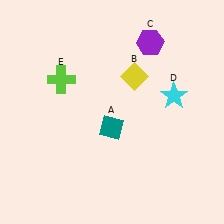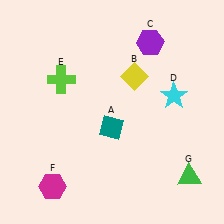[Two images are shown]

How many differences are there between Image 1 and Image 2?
There are 2 differences between the two images.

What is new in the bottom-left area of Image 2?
A magenta hexagon (F) was added in the bottom-left area of Image 2.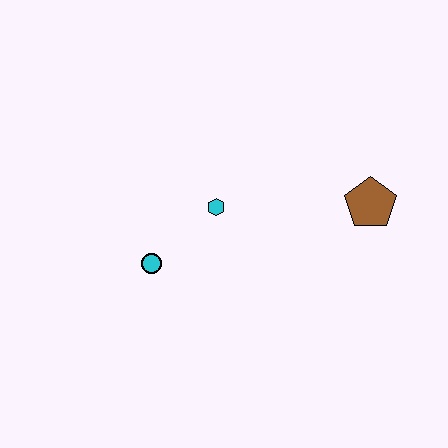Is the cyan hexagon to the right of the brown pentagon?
No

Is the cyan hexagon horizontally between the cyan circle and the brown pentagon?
Yes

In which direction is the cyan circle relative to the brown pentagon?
The cyan circle is to the left of the brown pentagon.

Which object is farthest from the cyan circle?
The brown pentagon is farthest from the cyan circle.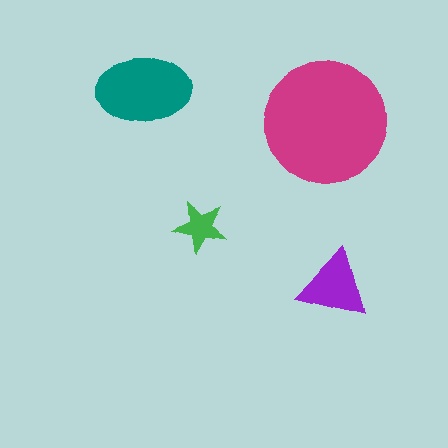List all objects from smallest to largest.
The green star, the purple triangle, the teal ellipse, the magenta circle.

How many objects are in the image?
There are 4 objects in the image.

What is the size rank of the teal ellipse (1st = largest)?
2nd.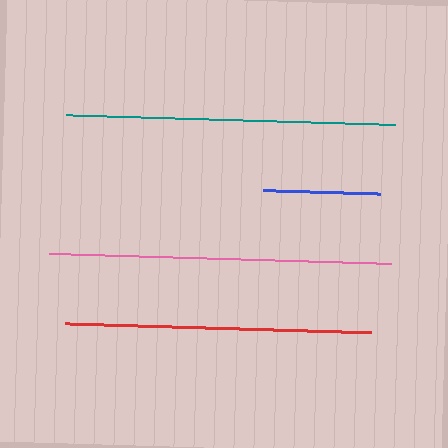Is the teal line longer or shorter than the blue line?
The teal line is longer than the blue line.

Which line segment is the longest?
The pink line is the longest at approximately 341 pixels.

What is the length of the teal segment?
The teal segment is approximately 330 pixels long.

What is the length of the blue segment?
The blue segment is approximately 117 pixels long.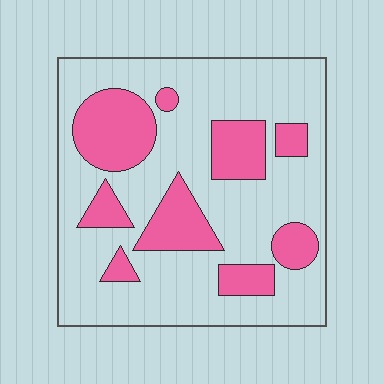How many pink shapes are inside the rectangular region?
9.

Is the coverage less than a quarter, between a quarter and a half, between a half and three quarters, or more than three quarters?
Between a quarter and a half.